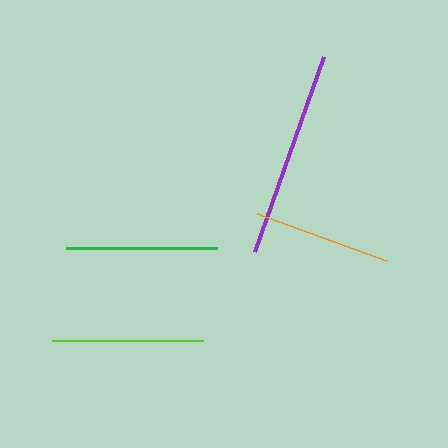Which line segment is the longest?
The purple line is the longest at approximately 207 pixels.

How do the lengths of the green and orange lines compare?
The green and orange lines are approximately the same length.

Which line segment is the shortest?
The orange line is the shortest at approximately 137 pixels.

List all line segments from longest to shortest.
From longest to shortest: purple, lime, green, orange.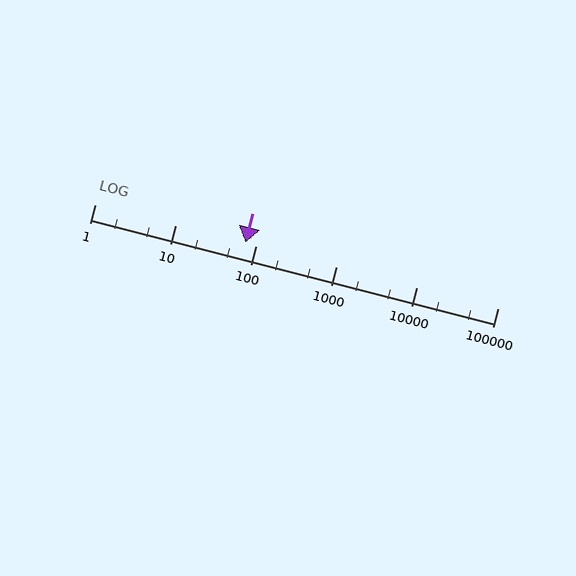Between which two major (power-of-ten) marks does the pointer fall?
The pointer is between 10 and 100.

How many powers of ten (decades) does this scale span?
The scale spans 5 decades, from 1 to 100000.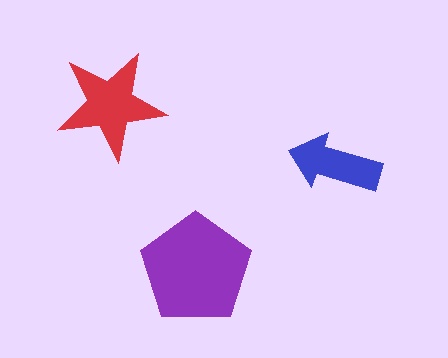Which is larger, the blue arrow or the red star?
The red star.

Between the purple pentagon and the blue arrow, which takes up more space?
The purple pentagon.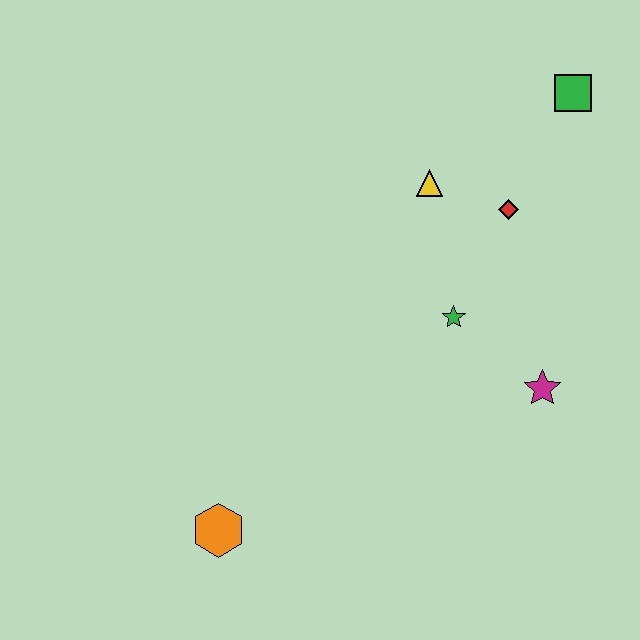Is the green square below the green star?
No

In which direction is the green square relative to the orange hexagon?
The green square is above the orange hexagon.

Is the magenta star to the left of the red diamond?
No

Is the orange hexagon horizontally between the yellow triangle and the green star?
No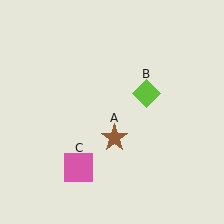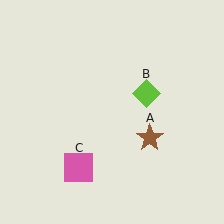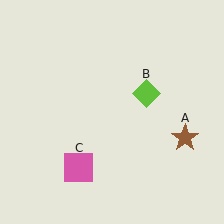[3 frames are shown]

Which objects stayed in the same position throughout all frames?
Lime diamond (object B) and pink square (object C) remained stationary.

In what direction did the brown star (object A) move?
The brown star (object A) moved right.